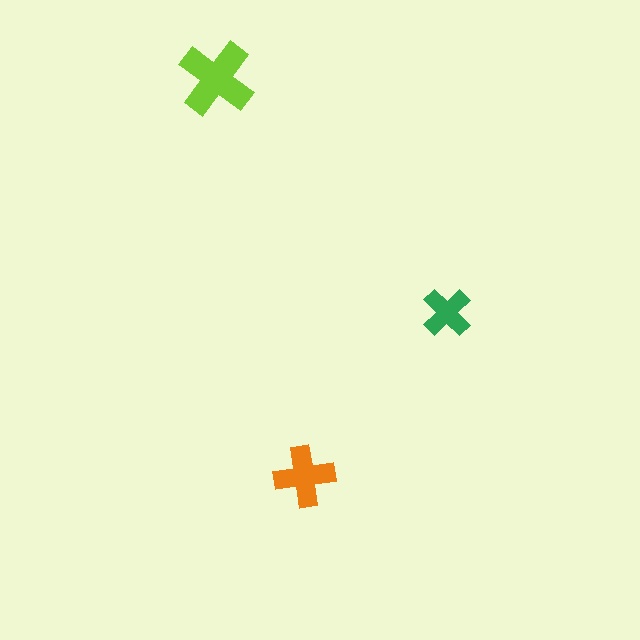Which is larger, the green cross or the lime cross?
The lime one.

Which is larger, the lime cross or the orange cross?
The lime one.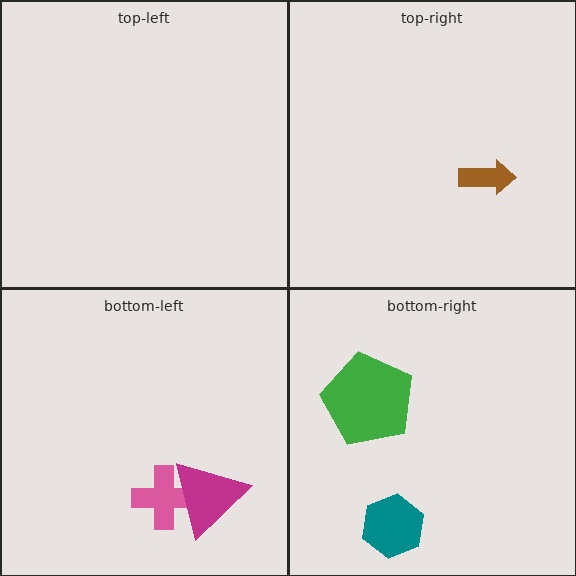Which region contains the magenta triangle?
The bottom-left region.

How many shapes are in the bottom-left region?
2.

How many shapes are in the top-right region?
1.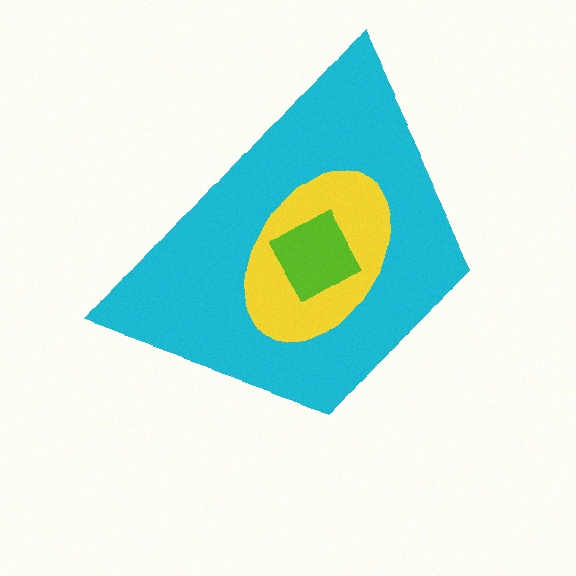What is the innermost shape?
The lime square.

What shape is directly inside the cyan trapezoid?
The yellow ellipse.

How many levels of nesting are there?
3.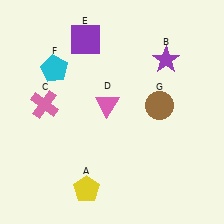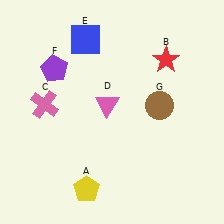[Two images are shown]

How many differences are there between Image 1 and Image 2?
There are 3 differences between the two images.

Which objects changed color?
B changed from purple to red. E changed from purple to blue. F changed from cyan to purple.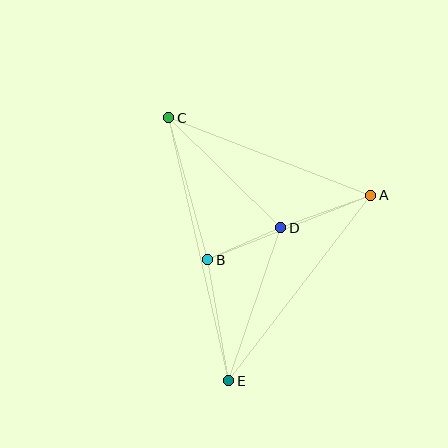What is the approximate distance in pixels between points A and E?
The distance between A and E is approximately 233 pixels.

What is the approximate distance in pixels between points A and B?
The distance between A and B is approximately 175 pixels.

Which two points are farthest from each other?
Points C and E are farthest from each other.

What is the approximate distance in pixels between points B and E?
The distance between B and E is approximately 123 pixels.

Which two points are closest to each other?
Points B and D are closest to each other.